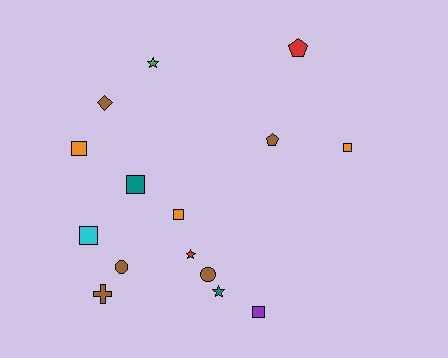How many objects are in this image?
There are 15 objects.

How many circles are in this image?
There are 2 circles.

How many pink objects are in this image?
There are no pink objects.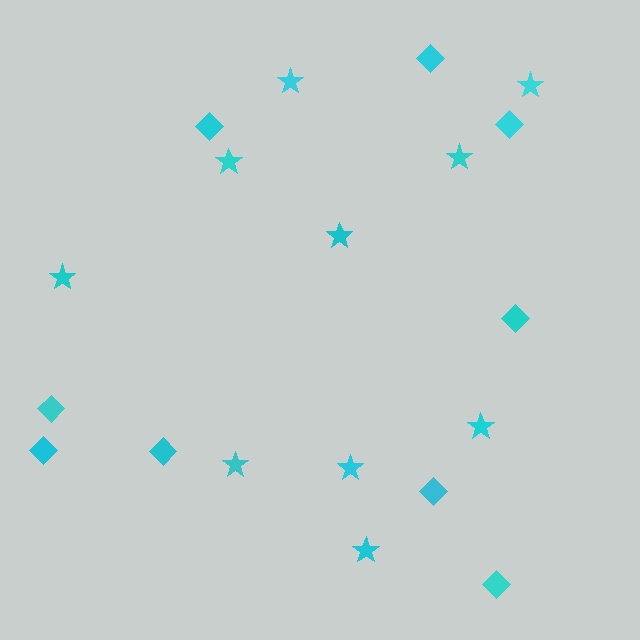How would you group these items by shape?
There are 2 groups: one group of diamonds (9) and one group of stars (10).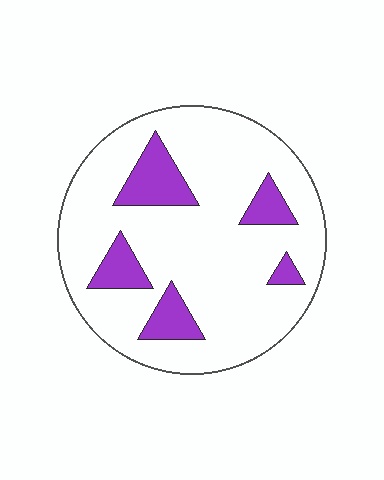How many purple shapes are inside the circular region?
5.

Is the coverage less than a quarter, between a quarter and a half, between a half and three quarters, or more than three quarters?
Less than a quarter.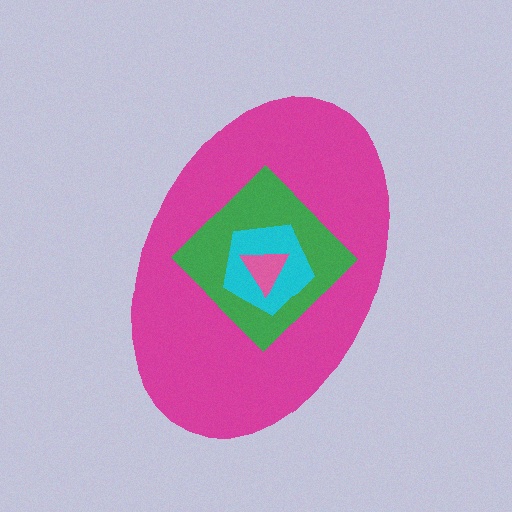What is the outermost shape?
The magenta ellipse.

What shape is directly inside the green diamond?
The cyan pentagon.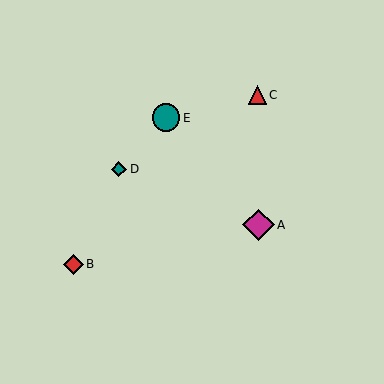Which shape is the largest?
The magenta diamond (labeled A) is the largest.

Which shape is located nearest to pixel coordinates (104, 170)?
The teal diamond (labeled D) at (119, 169) is nearest to that location.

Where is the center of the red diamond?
The center of the red diamond is at (73, 265).